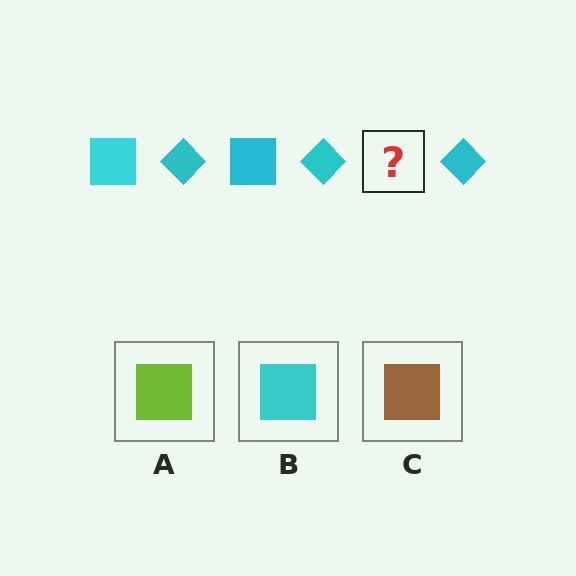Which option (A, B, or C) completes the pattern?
B.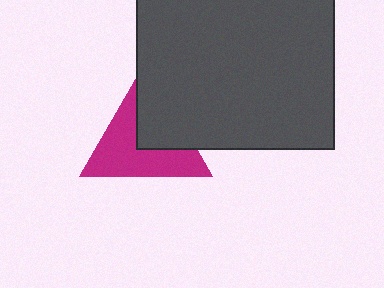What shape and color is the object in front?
The object in front is a dark gray square.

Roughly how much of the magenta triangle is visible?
About half of it is visible (roughly 60%).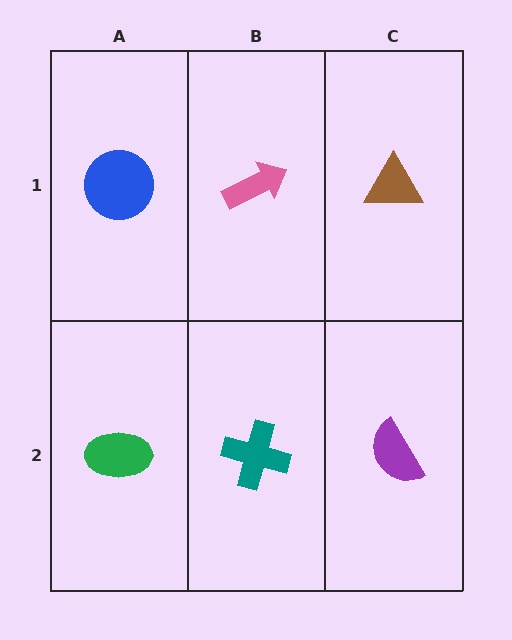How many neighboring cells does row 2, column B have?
3.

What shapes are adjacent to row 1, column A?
A green ellipse (row 2, column A), a pink arrow (row 1, column B).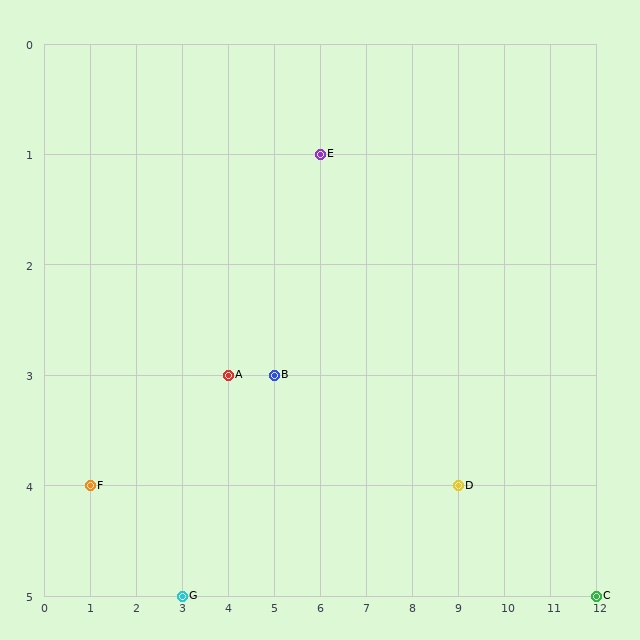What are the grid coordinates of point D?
Point D is at grid coordinates (9, 4).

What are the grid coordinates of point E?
Point E is at grid coordinates (6, 1).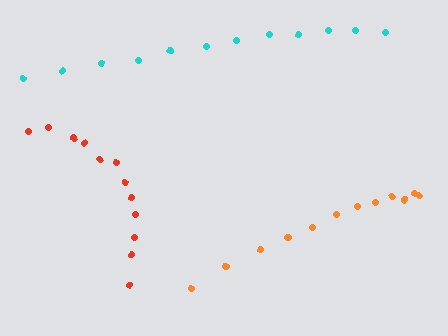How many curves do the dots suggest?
There are 3 distinct paths.